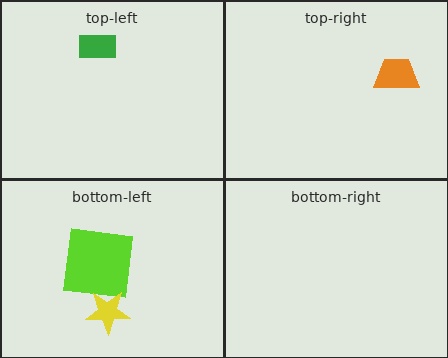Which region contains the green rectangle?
The top-left region.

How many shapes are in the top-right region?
1.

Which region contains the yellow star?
The bottom-left region.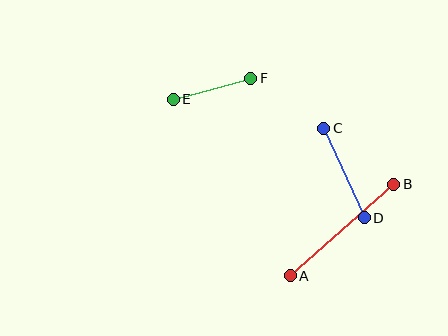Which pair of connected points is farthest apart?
Points A and B are farthest apart.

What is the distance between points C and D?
The distance is approximately 98 pixels.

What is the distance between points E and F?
The distance is approximately 80 pixels.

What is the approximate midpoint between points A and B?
The midpoint is at approximately (342, 230) pixels.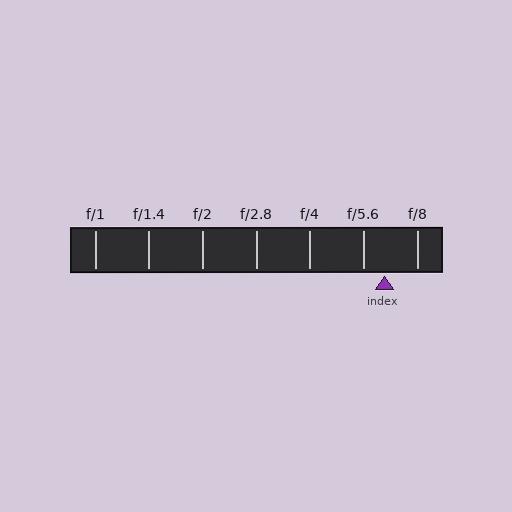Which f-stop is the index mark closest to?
The index mark is closest to f/5.6.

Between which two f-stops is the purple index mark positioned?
The index mark is between f/5.6 and f/8.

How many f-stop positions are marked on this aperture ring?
There are 7 f-stop positions marked.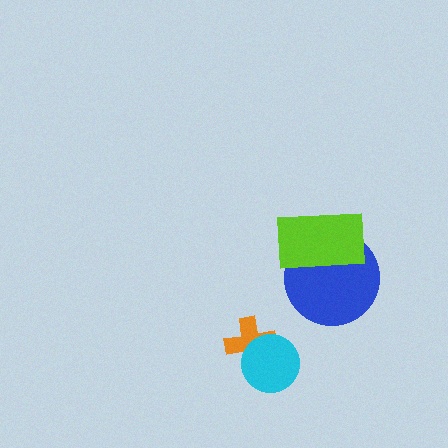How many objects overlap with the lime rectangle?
1 object overlaps with the lime rectangle.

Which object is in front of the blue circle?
The lime rectangle is in front of the blue circle.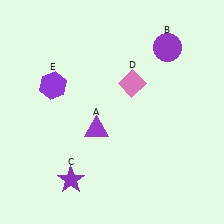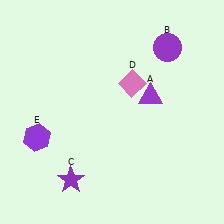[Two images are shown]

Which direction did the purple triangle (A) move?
The purple triangle (A) moved right.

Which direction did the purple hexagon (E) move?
The purple hexagon (E) moved down.